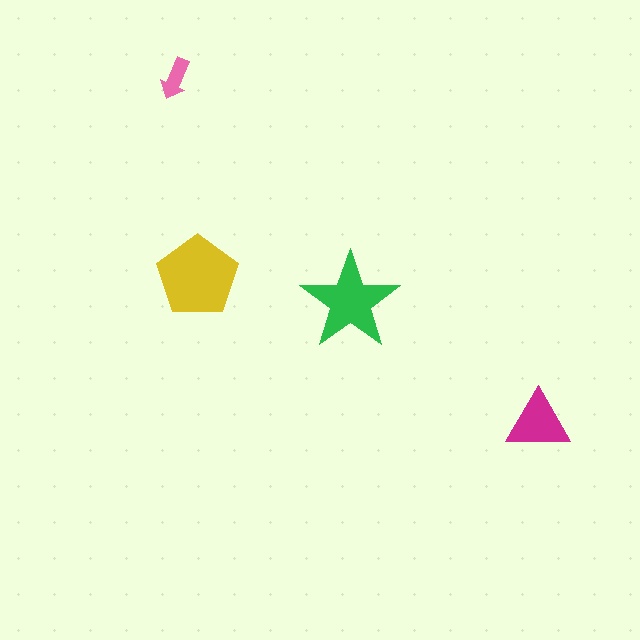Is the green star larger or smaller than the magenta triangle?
Larger.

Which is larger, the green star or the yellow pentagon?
The yellow pentagon.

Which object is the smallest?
The pink arrow.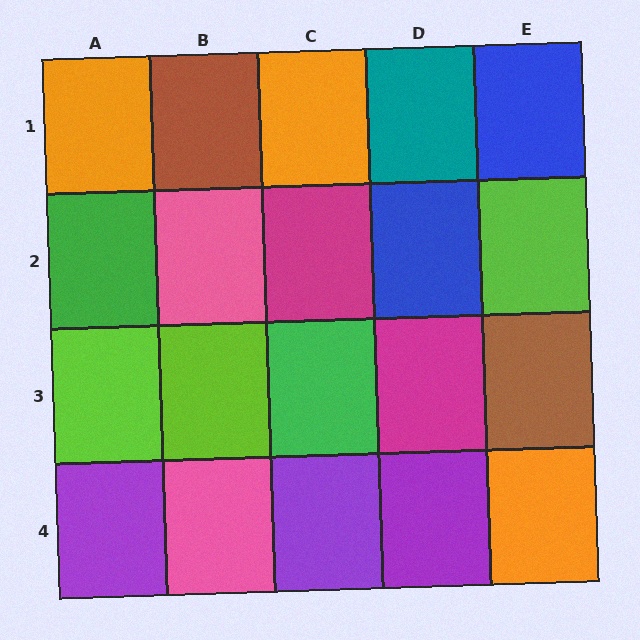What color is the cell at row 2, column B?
Pink.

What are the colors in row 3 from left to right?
Lime, lime, green, magenta, brown.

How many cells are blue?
2 cells are blue.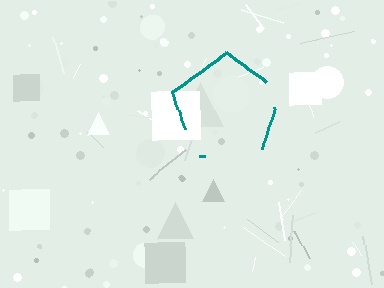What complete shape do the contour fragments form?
The contour fragments form a pentagon.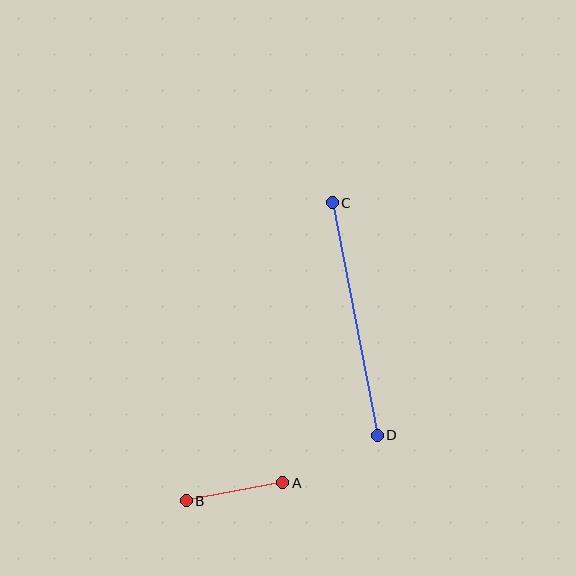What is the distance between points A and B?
The distance is approximately 98 pixels.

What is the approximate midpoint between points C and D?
The midpoint is at approximately (355, 319) pixels.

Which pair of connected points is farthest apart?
Points C and D are farthest apart.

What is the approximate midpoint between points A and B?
The midpoint is at approximately (235, 492) pixels.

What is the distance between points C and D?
The distance is approximately 237 pixels.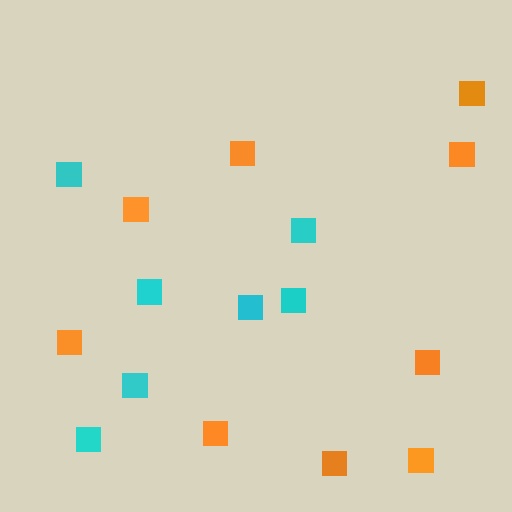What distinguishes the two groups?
There are 2 groups: one group of cyan squares (7) and one group of orange squares (9).